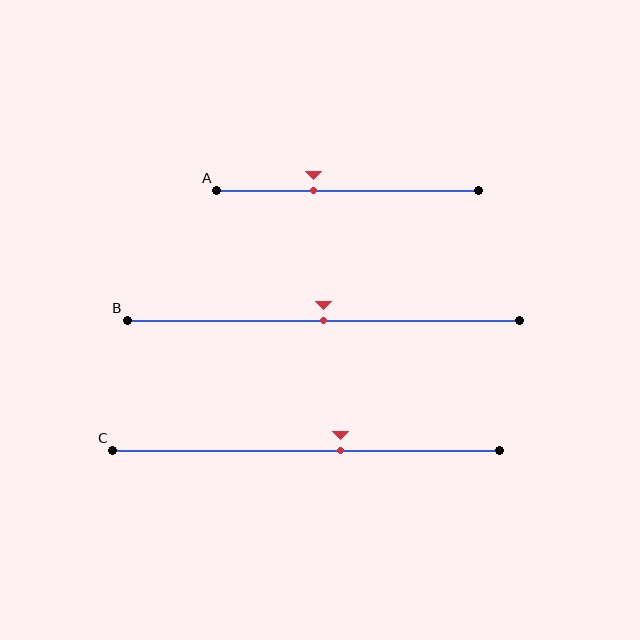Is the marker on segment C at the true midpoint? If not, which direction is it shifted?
No, the marker on segment C is shifted to the right by about 9% of the segment length.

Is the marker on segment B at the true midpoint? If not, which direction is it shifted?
Yes, the marker on segment B is at the true midpoint.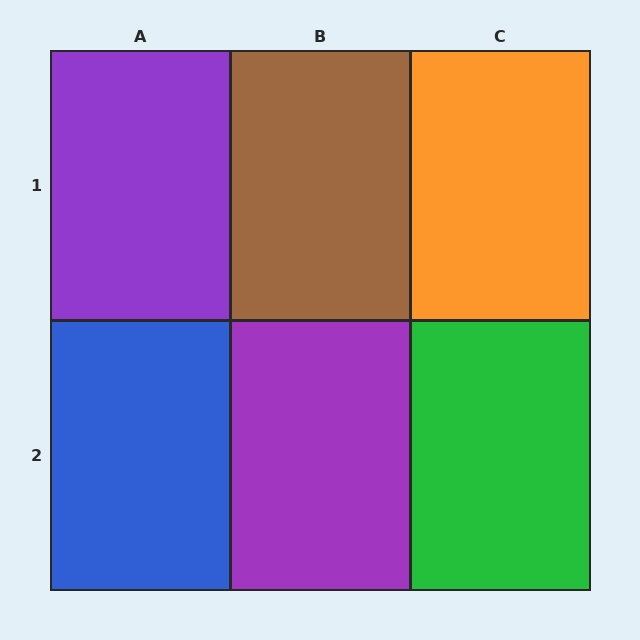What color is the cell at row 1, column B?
Brown.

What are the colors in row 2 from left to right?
Blue, purple, green.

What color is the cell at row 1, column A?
Purple.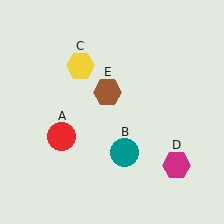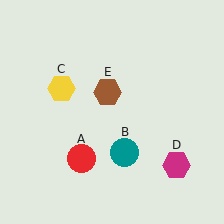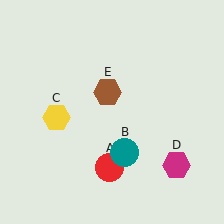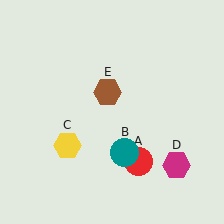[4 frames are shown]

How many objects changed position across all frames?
2 objects changed position: red circle (object A), yellow hexagon (object C).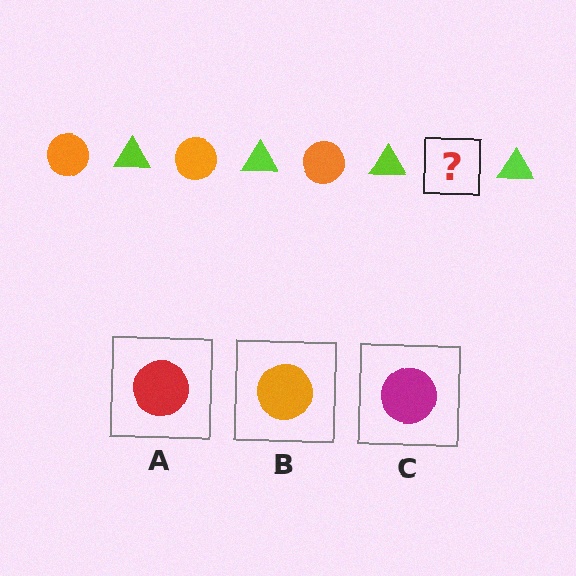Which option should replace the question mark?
Option B.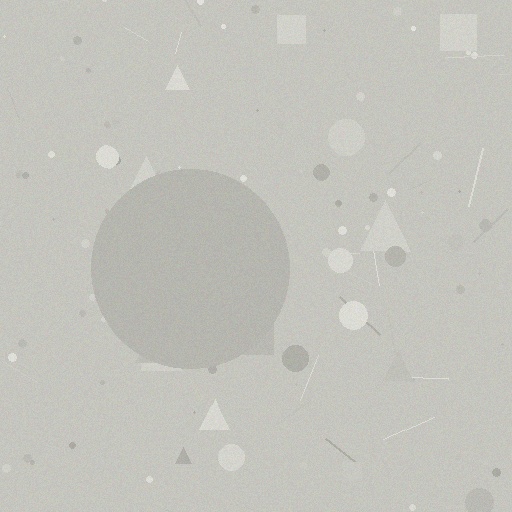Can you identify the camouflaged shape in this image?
The camouflaged shape is a circle.